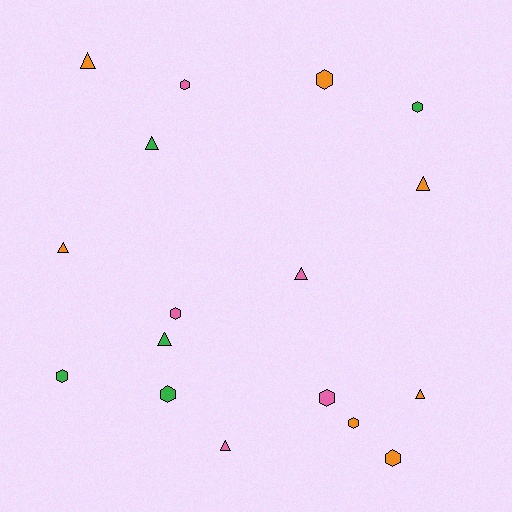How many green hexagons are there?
There are 3 green hexagons.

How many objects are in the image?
There are 17 objects.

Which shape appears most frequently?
Hexagon, with 9 objects.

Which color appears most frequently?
Orange, with 7 objects.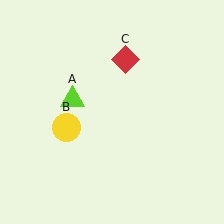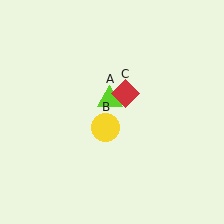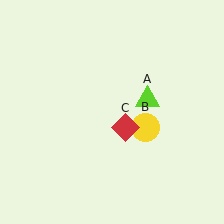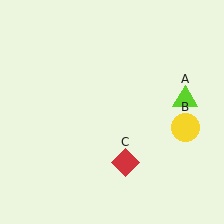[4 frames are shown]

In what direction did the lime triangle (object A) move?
The lime triangle (object A) moved right.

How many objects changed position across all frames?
3 objects changed position: lime triangle (object A), yellow circle (object B), red diamond (object C).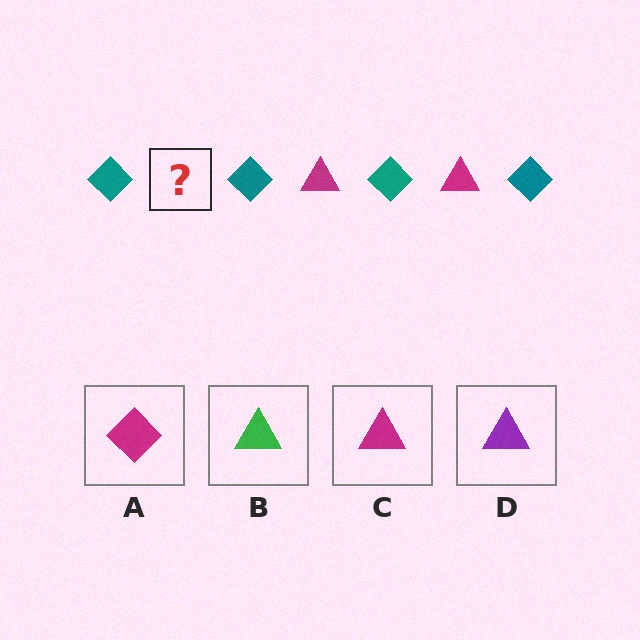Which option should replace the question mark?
Option C.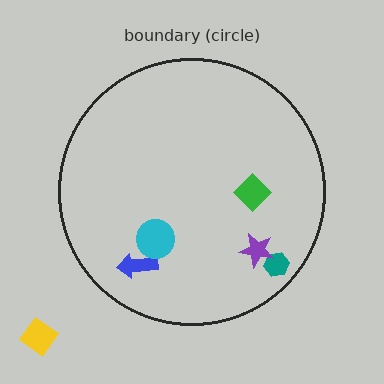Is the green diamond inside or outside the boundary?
Inside.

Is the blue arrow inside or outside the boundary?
Inside.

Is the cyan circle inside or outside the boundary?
Inside.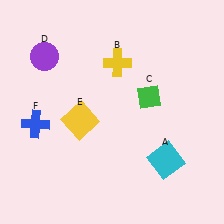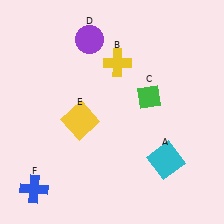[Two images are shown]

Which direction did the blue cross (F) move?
The blue cross (F) moved down.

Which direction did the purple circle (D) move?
The purple circle (D) moved right.